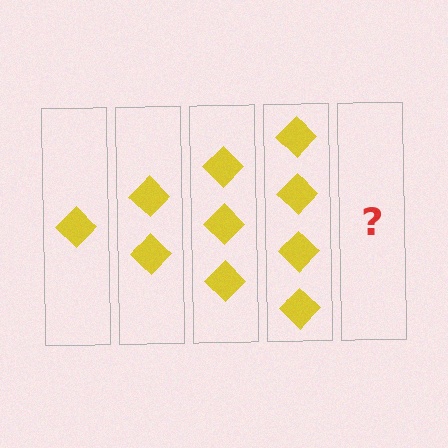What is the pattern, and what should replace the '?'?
The pattern is that each step adds one more diamond. The '?' should be 5 diamonds.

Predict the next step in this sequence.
The next step is 5 diamonds.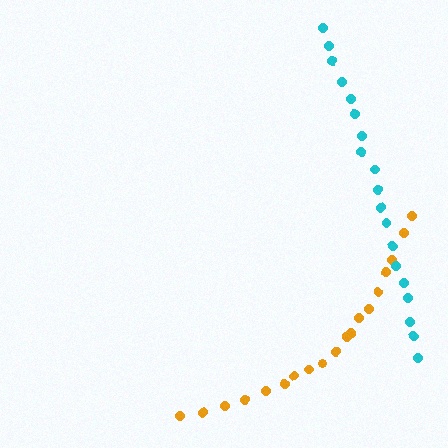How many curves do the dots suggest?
There are 2 distinct paths.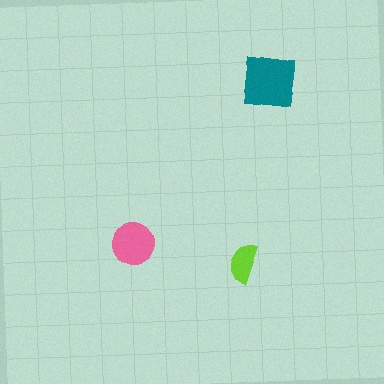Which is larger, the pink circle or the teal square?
The teal square.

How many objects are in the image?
There are 3 objects in the image.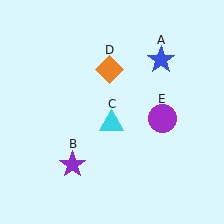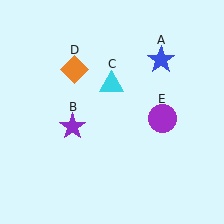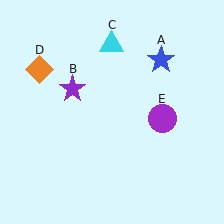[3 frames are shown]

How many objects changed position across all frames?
3 objects changed position: purple star (object B), cyan triangle (object C), orange diamond (object D).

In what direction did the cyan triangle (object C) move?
The cyan triangle (object C) moved up.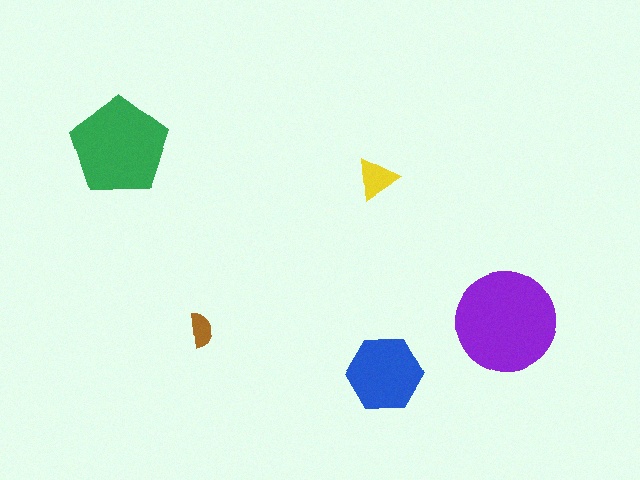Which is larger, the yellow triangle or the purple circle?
The purple circle.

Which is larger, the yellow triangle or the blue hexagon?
The blue hexagon.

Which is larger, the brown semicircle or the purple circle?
The purple circle.